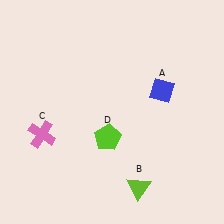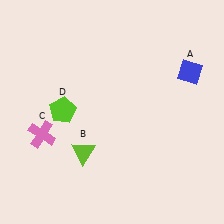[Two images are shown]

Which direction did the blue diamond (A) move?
The blue diamond (A) moved right.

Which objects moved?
The objects that moved are: the blue diamond (A), the lime triangle (B), the lime pentagon (D).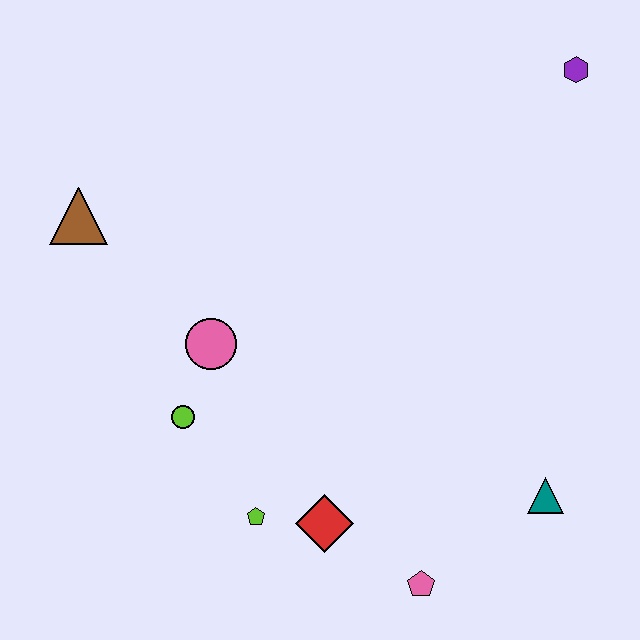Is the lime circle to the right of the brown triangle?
Yes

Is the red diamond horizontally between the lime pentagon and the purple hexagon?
Yes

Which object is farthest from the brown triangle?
The teal triangle is farthest from the brown triangle.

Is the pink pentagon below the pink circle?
Yes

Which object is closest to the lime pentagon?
The red diamond is closest to the lime pentagon.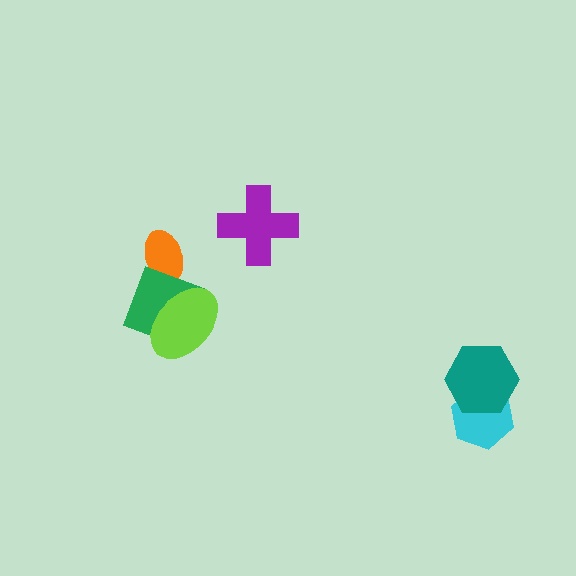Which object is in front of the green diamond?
The lime ellipse is in front of the green diamond.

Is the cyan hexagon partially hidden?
Yes, it is partially covered by another shape.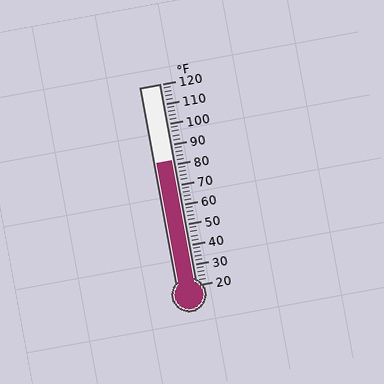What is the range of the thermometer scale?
The thermometer scale ranges from 20°F to 120°F.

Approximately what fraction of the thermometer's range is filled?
The thermometer is filled to approximately 60% of its range.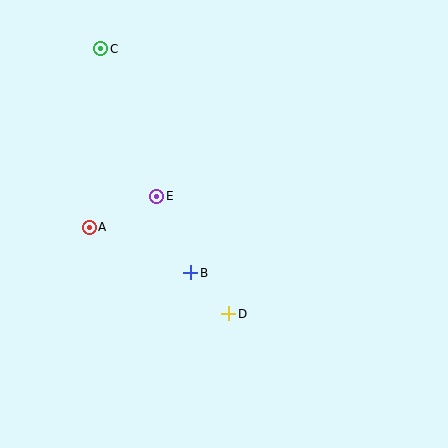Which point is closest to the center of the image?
Point B at (191, 273) is closest to the center.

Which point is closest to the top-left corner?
Point C is closest to the top-left corner.